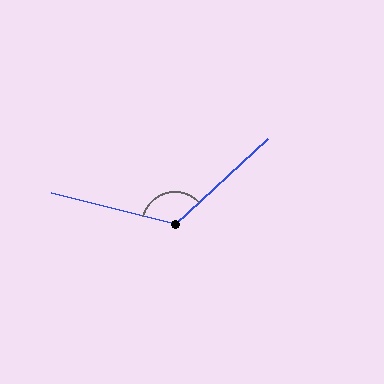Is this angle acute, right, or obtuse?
It is obtuse.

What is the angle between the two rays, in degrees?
Approximately 123 degrees.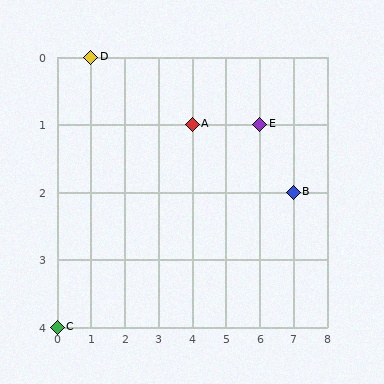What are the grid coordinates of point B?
Point B is at grid coordinates (7, 2).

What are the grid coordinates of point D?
Point D is at grid coordinates (1, 0).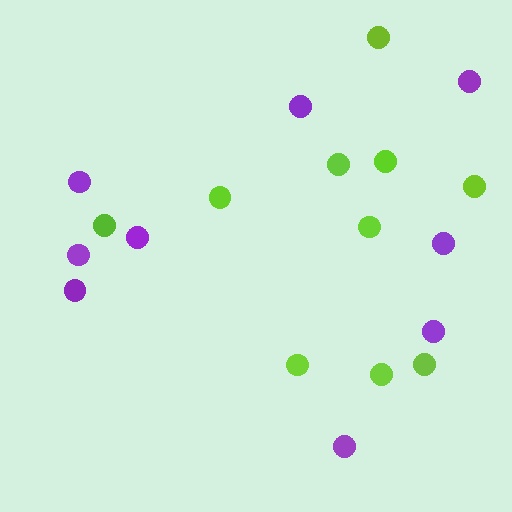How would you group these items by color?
There are 2 groups: one group of purple circles (9) and one group of lime circles (10).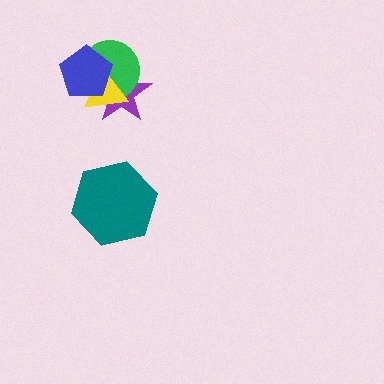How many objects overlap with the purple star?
3 objects overlap with the purple star.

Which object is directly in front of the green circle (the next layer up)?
The yellow triangle is directly in front of the green circle.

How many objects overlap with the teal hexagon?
0 objects overlap with the teal hexagon.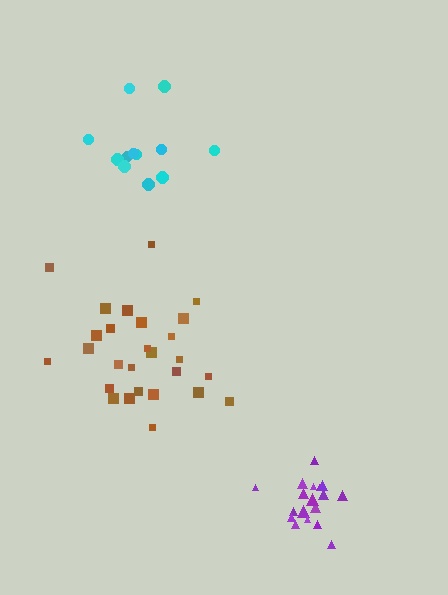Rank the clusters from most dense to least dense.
purple, brown, cyan.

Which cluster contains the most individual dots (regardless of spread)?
Brown (27).